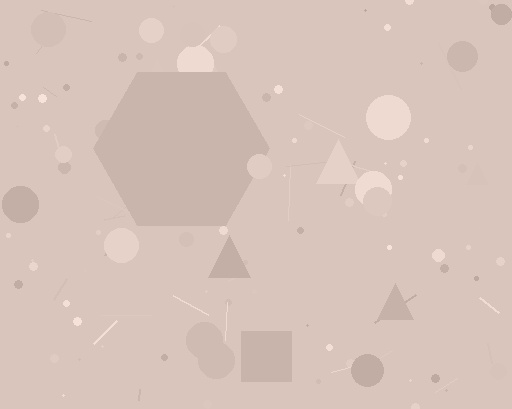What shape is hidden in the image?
A hexagon is hidden in the image.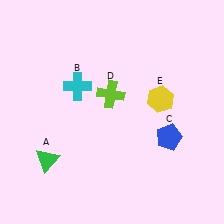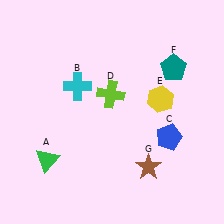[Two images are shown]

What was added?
A teal pentagon (F), a brown star (G) were added in Image 2.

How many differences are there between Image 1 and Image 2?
There are 2 differences between the two images.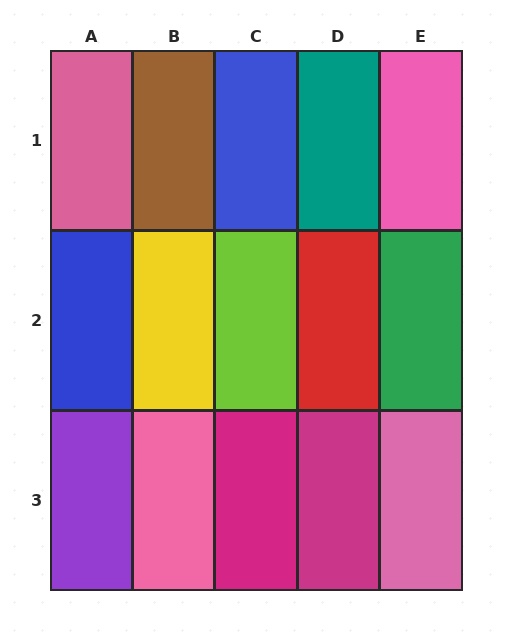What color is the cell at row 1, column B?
Brown.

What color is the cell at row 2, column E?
Green.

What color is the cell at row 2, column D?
Red.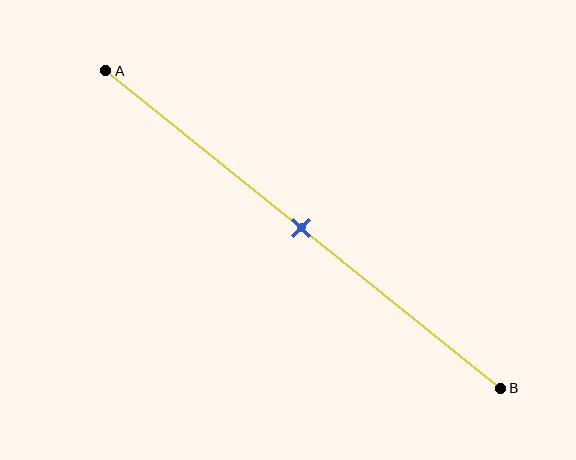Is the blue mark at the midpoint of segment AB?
Yes, the mark is approximately at the midpoint.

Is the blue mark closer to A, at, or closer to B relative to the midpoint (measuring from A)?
The blue mark is approximately at the midpoint of segment AB.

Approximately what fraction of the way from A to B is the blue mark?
The blue mark is approximately 50% of the way from A to B.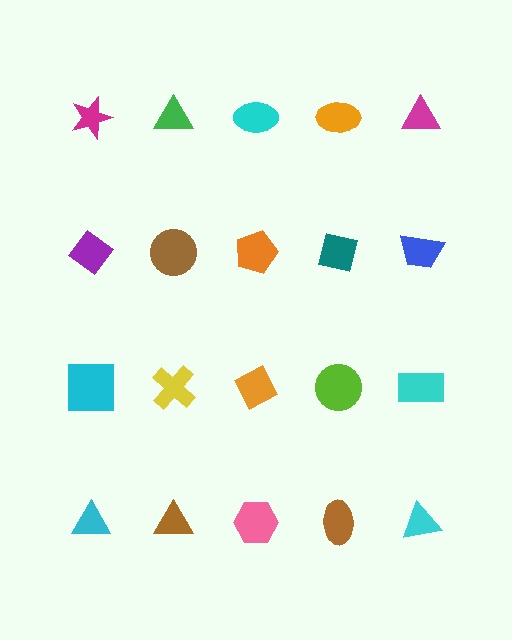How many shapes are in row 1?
5 shapes.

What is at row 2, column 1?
A purple diamond.